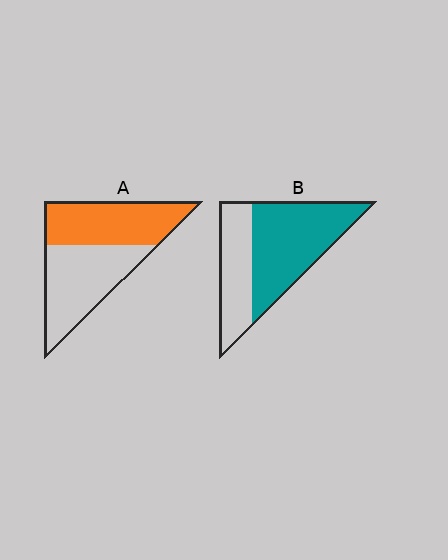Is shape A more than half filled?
Roughly half.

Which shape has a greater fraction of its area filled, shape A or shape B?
Shape B.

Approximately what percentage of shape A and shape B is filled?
A is approximately 50% and B is approximately 65%.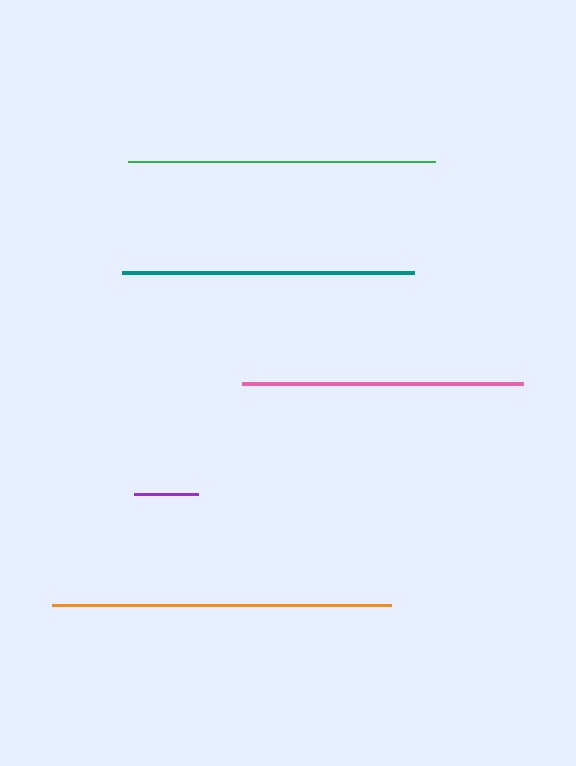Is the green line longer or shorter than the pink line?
The green line is longer than the pink line.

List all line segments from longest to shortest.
From longest to shortest: orange, green, teal, pink, purple.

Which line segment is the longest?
The orange line is the longest at approximately 338 pixels.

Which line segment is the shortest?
The purple line is the shortest at approximately 64 pixels.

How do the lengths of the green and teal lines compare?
The green and teal lines are approximately the same length.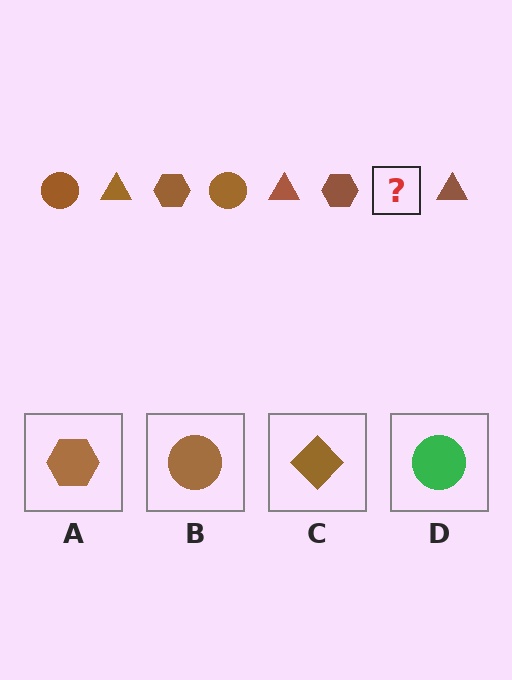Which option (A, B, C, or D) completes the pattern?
B.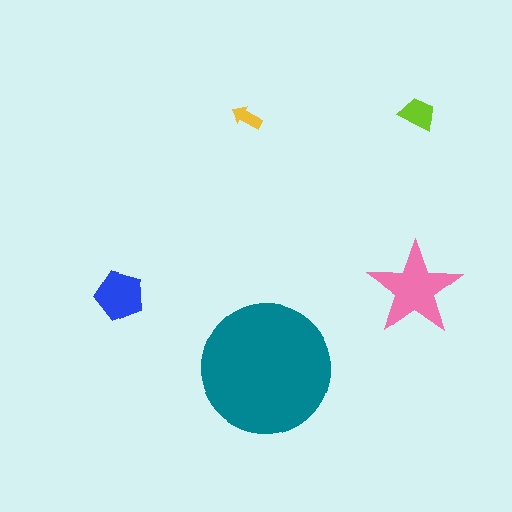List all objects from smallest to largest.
The yellow arrow, the lime trapezoid, the blue pentagon, the pink star, the teal circle.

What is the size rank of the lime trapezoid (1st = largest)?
4th.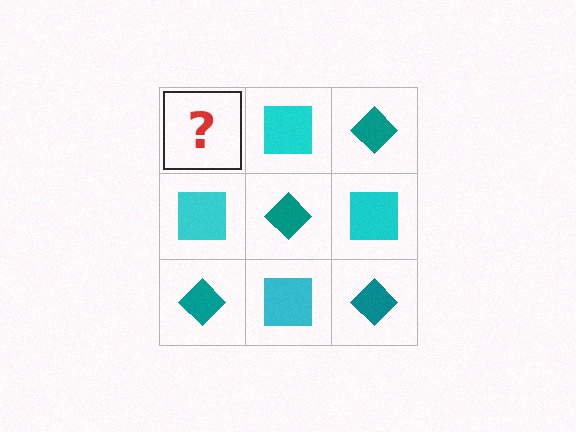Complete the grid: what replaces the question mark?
The question mark should be replaced with a teal diamond.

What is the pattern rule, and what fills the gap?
The rule is that it alternates teal diamond and cyan square in a checkerboard pattern. The gap should be filled with a teal diamond.